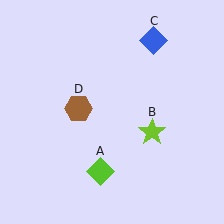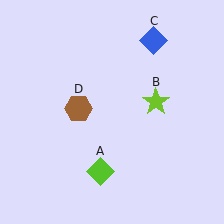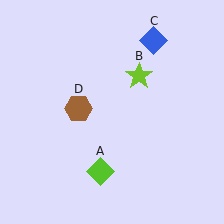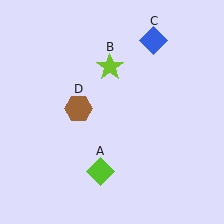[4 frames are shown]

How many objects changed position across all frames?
1 object changed position: lime star (object B).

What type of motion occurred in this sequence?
The lime star (object B) rotated counterclockwise around the center of the scene.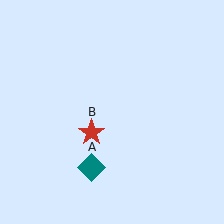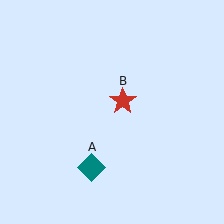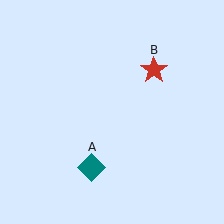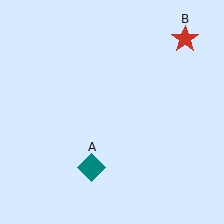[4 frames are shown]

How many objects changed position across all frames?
1 object changed position: red star (object B).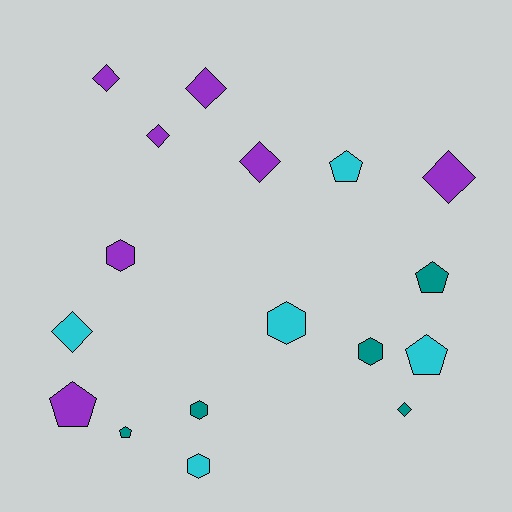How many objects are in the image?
There are 17 objects.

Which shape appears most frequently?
Diamond, with 7 objects.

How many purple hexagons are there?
There is 1 purple hexagon.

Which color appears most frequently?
Purple, with 7 objects.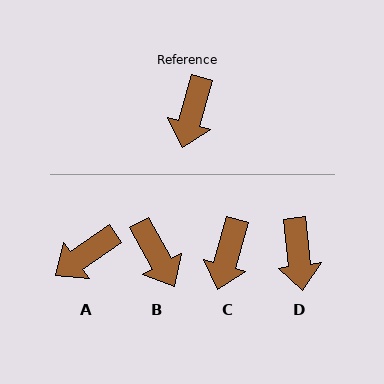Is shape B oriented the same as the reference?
No, it is off by about 45 degrees.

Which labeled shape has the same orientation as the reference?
C.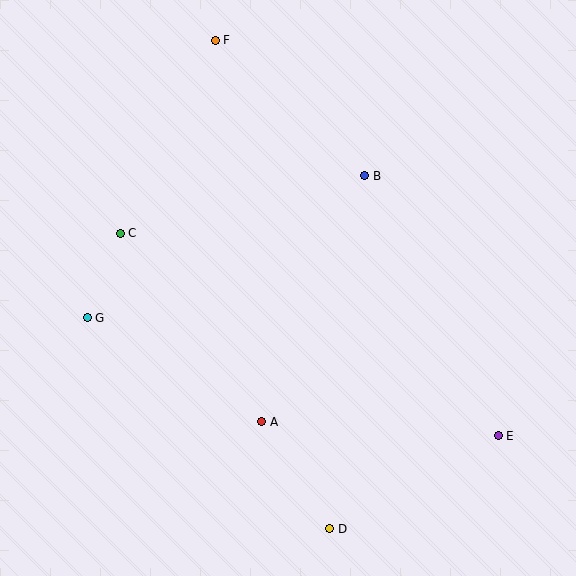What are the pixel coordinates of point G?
Point G is at (87, 318).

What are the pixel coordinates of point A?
Point A is at (262, 422).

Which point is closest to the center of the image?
Point B at (365, 176) is closest to the center.